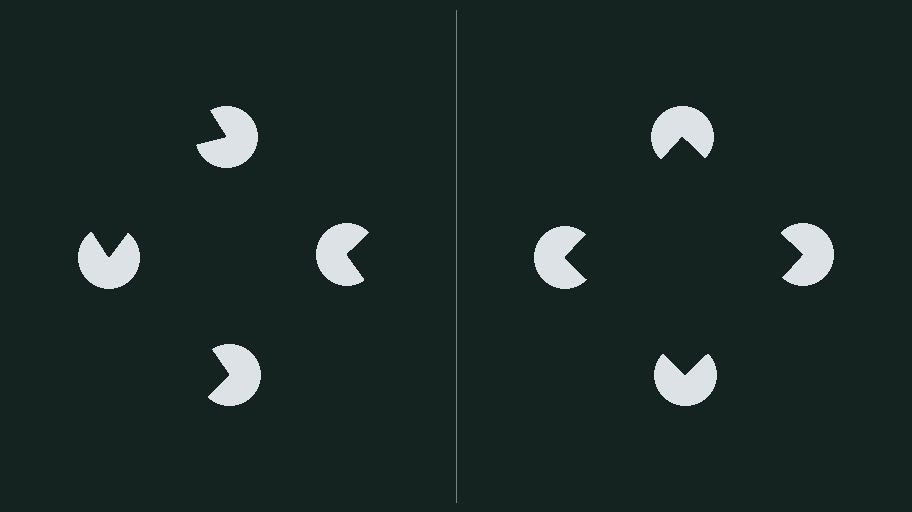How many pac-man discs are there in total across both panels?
8 — 4 on each side.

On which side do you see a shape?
An illusory square appears on the right side. On the left side the wedge cuts are rotated, so no coherent shape forms.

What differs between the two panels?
The pac-man discs are positioned identically on both sides; only the wedge orientations differ. On the right they align to a square; on the left they are misaligned.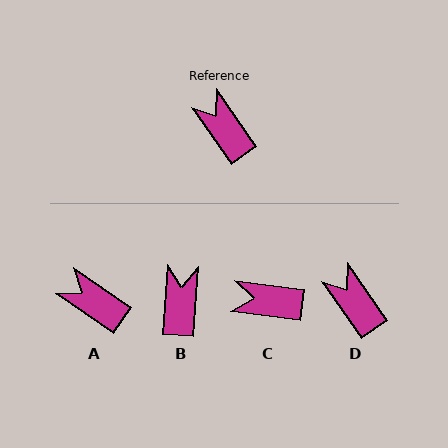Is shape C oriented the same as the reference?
No, it is off by about 48 degrees.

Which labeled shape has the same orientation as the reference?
D.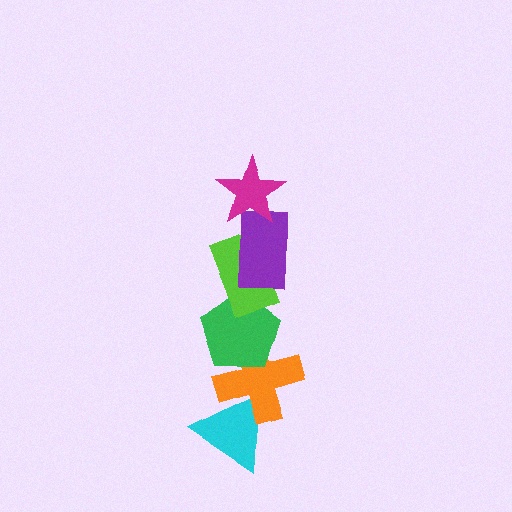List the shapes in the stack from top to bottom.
From top to bottom: the magenta star, the purple rectangle, the lime rectangle, the green pentagon, the orange cross, the cyan triangle.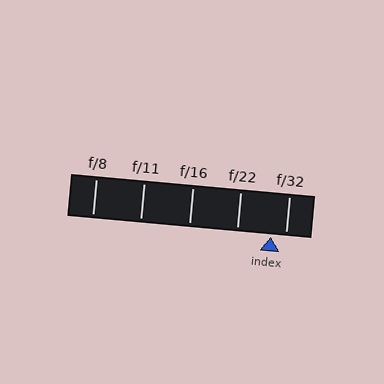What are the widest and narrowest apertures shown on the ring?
The widest aperture shown is f/8 and the narrowest is f/32.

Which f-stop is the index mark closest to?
The index mark is closest to f/32.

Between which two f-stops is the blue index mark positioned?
The index mark is between f/22 and f/32.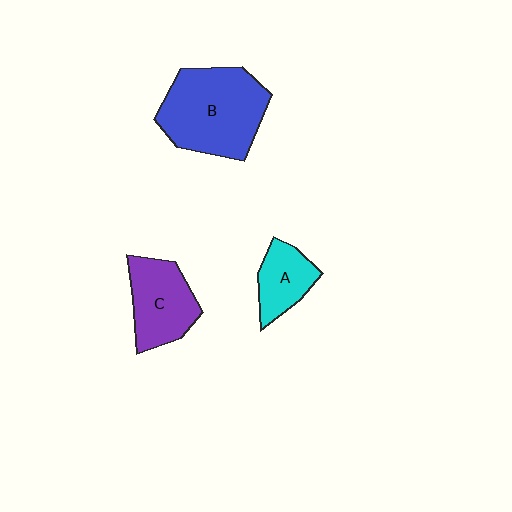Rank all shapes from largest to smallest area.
From largest to smallest: B (blue), C (purple), A (cyan).